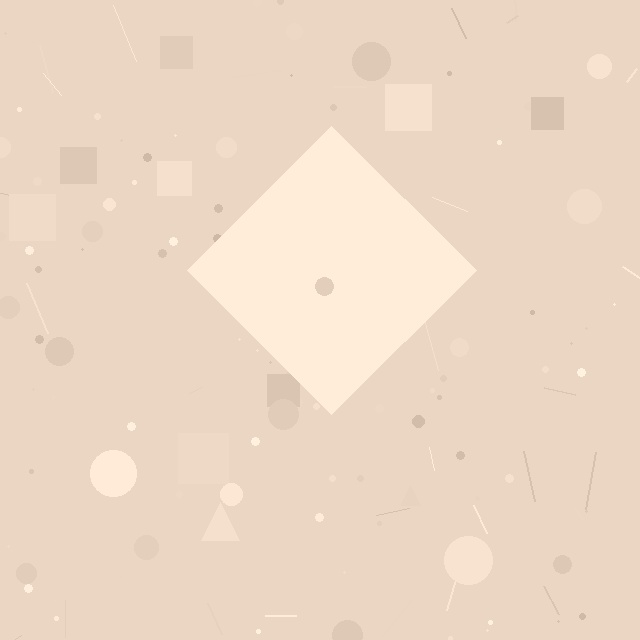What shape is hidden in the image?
A diamond is hidden in the image.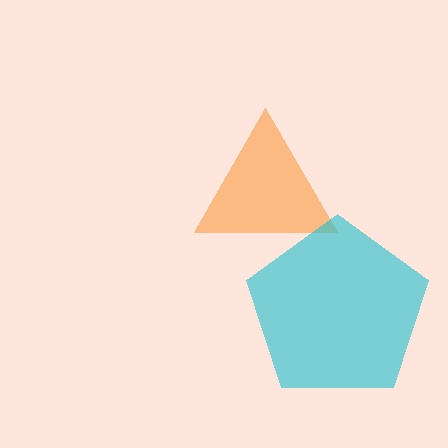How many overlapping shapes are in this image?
There are 2 overlapping shapes in the image.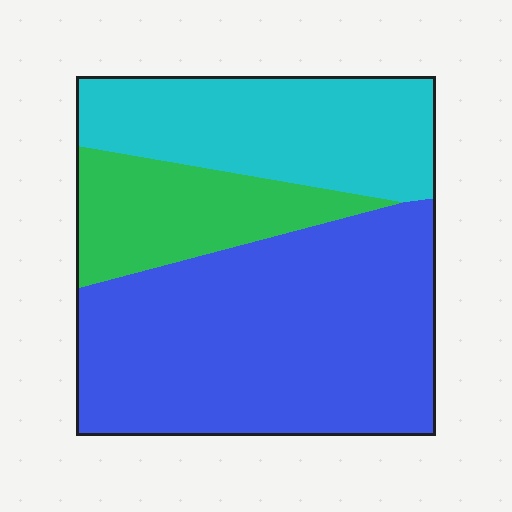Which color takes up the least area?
Green, at roughly 20%.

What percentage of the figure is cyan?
Cyan takes up about one quarter (1/4) of the figure.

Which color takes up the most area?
Blue, at roughly 55%.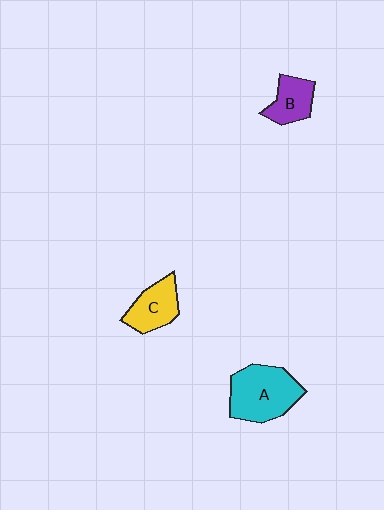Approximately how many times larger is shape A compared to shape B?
Approximately 1.9 times.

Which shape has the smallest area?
Shape B (purple).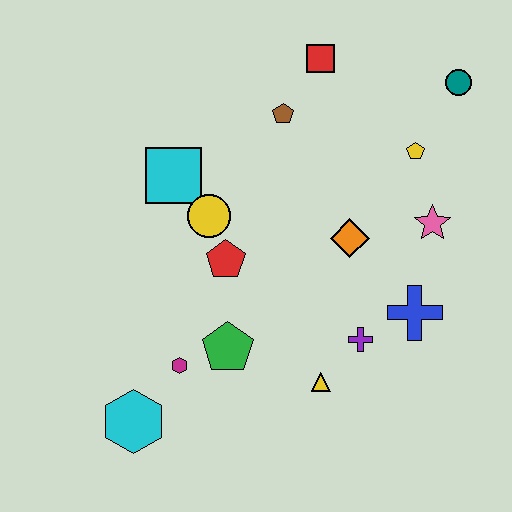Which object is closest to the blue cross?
The purple cross is closest to the blue cross.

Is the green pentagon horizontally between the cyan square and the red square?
Yes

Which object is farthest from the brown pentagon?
The cyan hexagon is farthest from the brown pentagon.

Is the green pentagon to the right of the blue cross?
No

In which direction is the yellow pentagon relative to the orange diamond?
The yellow pentagon is above the orange diamond.